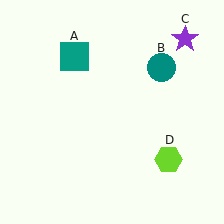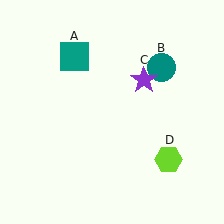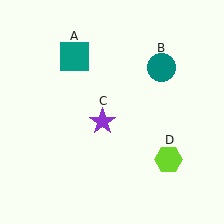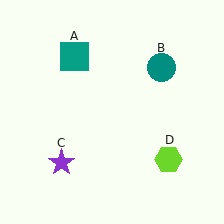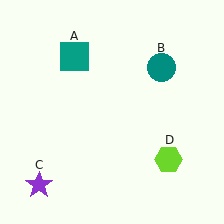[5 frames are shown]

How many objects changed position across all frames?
1 object changed position: purple star (object C).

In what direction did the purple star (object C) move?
The purple star (object C) moved down and to the left.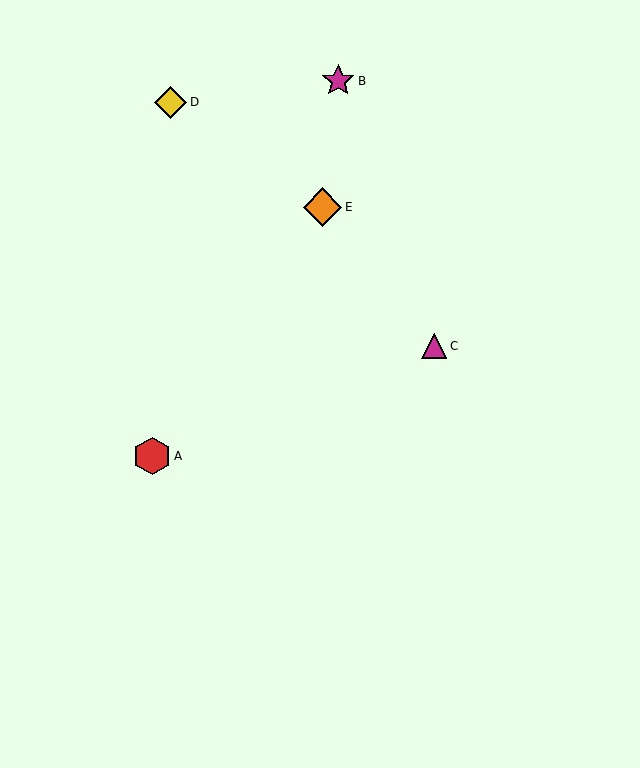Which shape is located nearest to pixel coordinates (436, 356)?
The magenta triangle (labeled C) at (434, 346) is nearest to that location.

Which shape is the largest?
The orange diamond (labeled E) is the largest.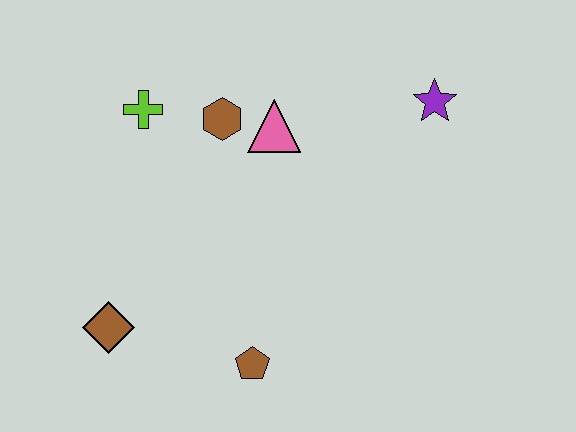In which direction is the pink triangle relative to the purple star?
The pink triangle is to the left of the purple star.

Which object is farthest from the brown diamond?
The purple star is farthest from the brown diamond.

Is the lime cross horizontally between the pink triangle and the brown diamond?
Yes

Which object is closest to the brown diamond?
The brown pentagon is closest to the brown diamond.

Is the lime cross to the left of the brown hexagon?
Yes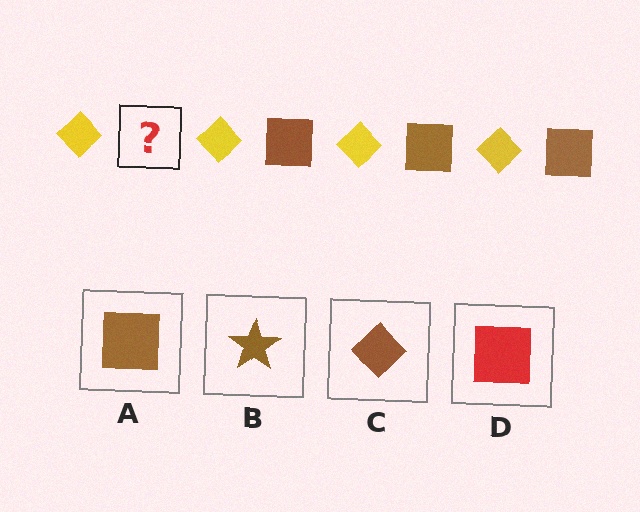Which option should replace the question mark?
Option A.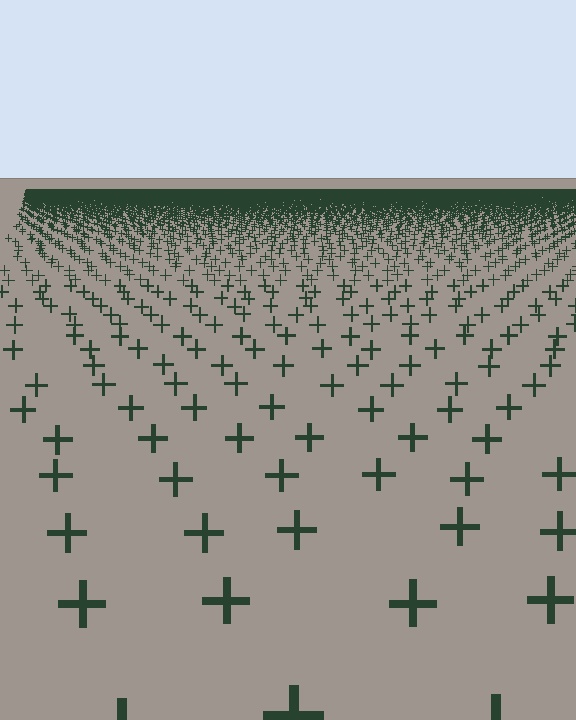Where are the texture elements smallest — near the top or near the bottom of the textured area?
Near the top.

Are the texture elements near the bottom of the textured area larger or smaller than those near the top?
Larger. Near the bottom, elements are closer to the viewer and appear at a bigger on-screen size.